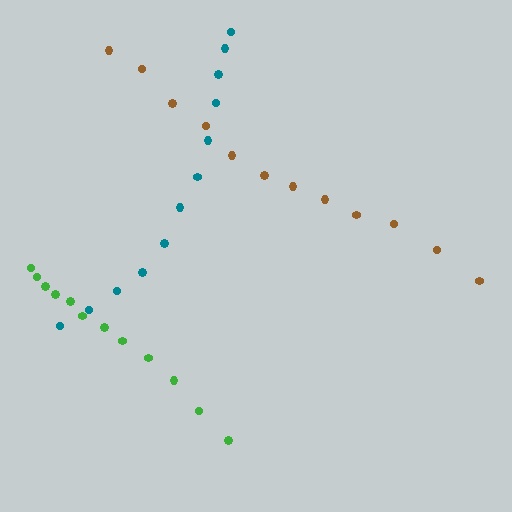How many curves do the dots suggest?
There are 3 distinct paths.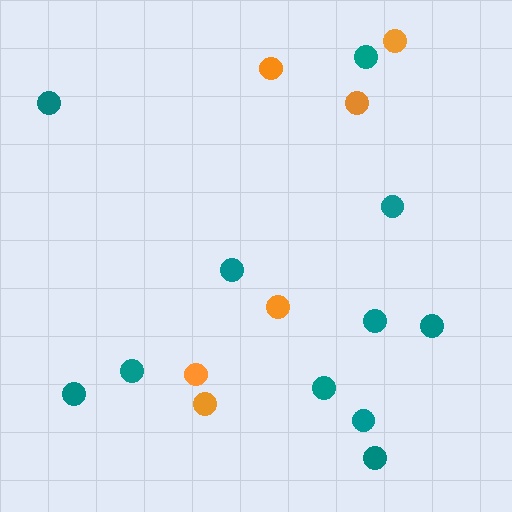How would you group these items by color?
There are 2 groups: one group of orange circles (6) and one group of teal circles (11).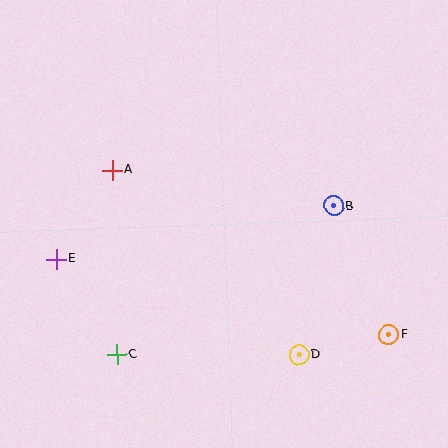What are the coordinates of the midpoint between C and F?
The midpoint between C and F is at (253, 345).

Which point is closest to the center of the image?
Point B at (334, 206) is closest to the center.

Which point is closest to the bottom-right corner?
Point F is closest to the bottom-right corner.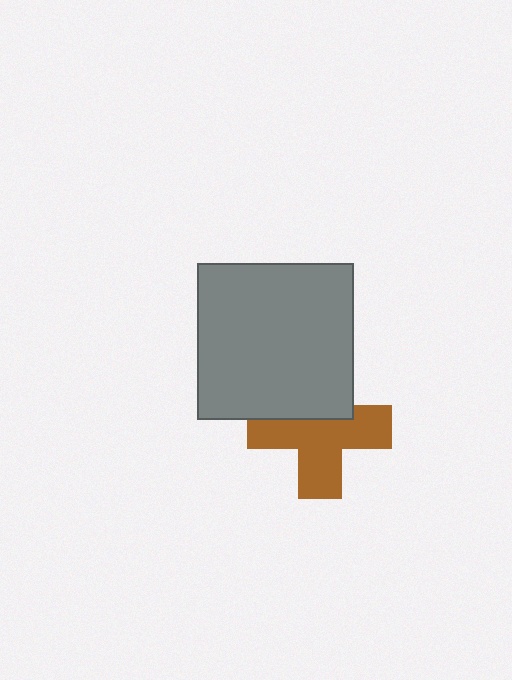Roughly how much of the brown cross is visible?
Most of it is visible (roughly 66%).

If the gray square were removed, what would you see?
You would see the complete brown cross.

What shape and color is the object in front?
The object in front is a gray square.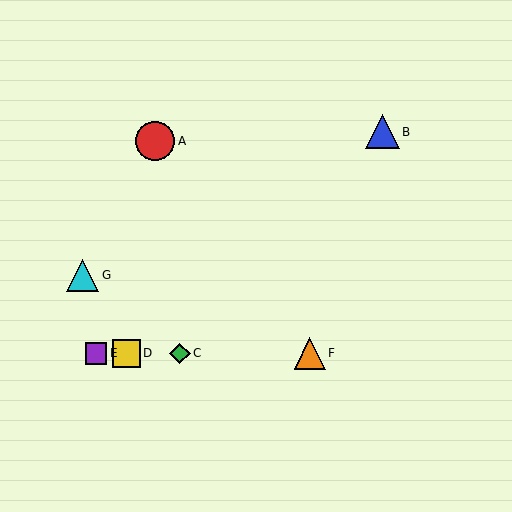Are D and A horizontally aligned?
No, D is at y≈353 and A is at y≈141.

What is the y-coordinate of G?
Object G is at y≈275.